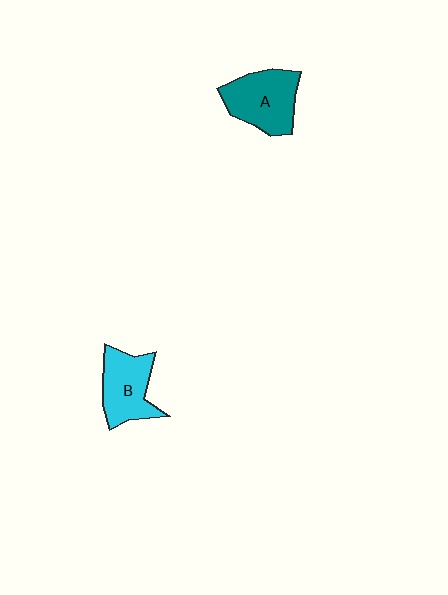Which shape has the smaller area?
Shape B (cyan).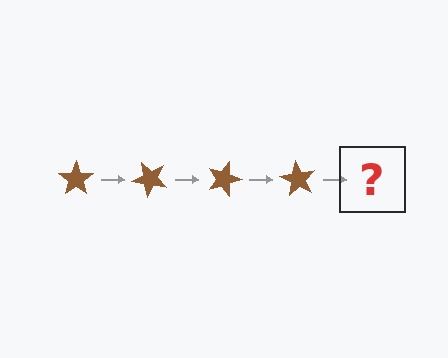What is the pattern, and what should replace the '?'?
The pattern is that the star rotates 45 degrees each step. The '?' should be a brown star rotated 180 degrees.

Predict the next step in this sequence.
The next step is a brown star rotated 180 degrees.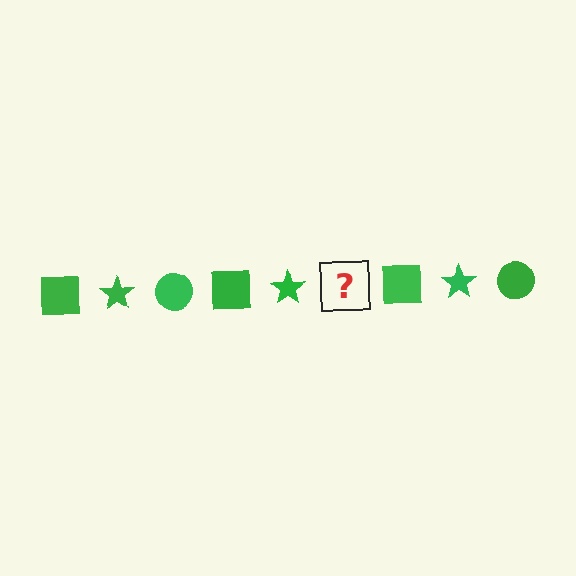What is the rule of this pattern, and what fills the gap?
The rule is that the pattern cycles through square, star, circle shapes in green. The gap should be filled with a green circle.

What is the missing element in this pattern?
The missing element is a green circle.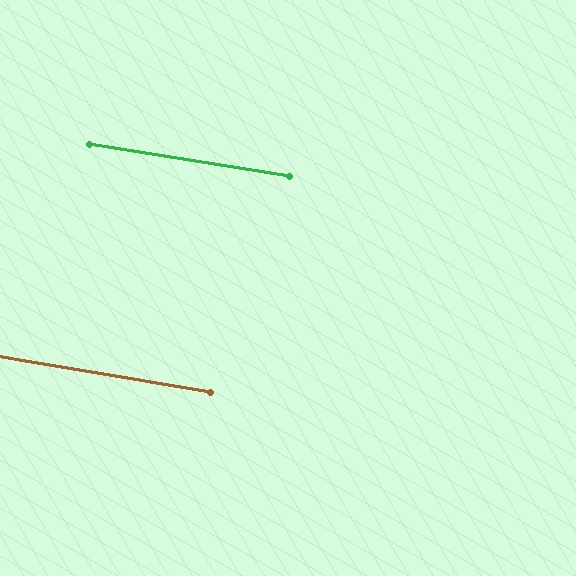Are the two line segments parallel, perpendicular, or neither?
Parallel — their directions differ by only 0.5°.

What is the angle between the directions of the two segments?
Approximately 0 degrees.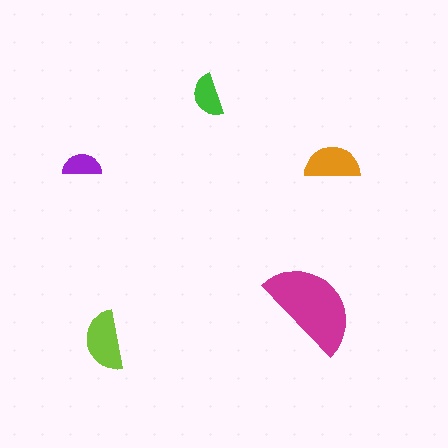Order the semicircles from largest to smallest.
the magenta one, the lime one, the orange one, the green one, the purple one.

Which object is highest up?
The green semicircle is topmost.